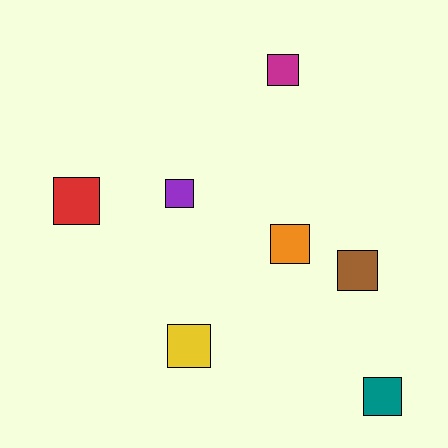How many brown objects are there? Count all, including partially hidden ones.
There is 1 brown object.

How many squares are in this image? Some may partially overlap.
There are 7 squares.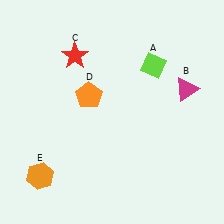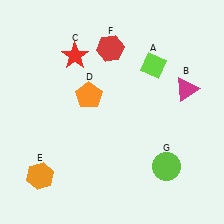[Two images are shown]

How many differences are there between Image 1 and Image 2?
There are 2 differences between the two images.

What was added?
A red hexagon (F), a lime circle (G) were added in Image 2.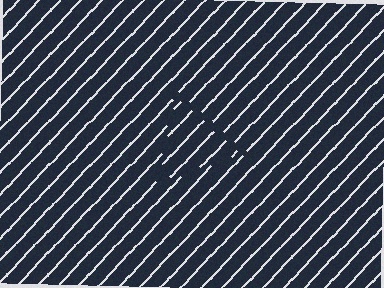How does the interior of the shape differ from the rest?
The interior of the shape contains the same grating, shifted by half a period — the contour is defined by the phase discontinuity where line-ends from the inner and outer gratings abut.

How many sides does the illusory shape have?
3 sides — the line-ends trace a triangle.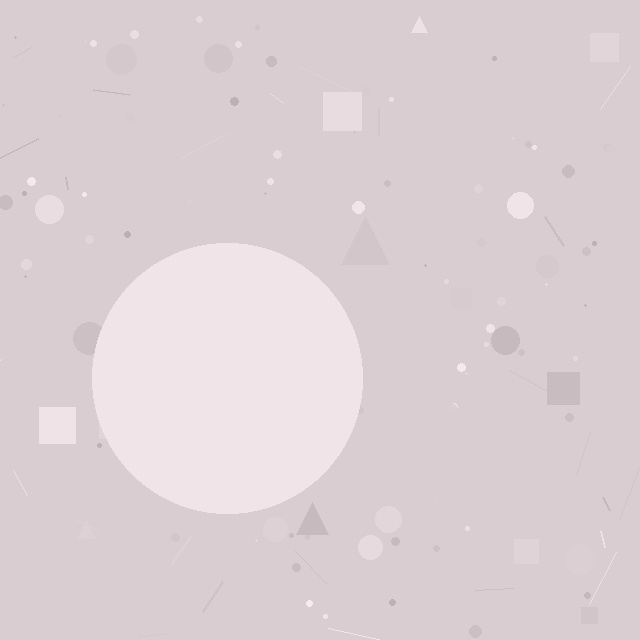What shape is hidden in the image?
A circle is hidden in the image.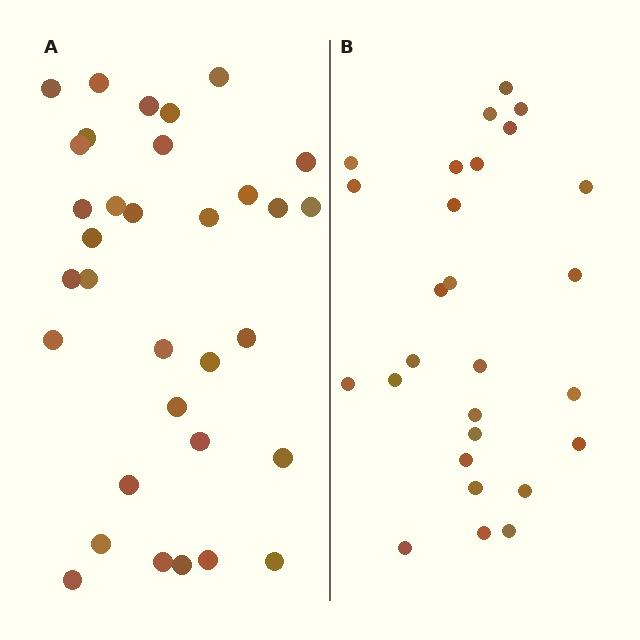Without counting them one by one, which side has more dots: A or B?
Region A (the left region) has more dots.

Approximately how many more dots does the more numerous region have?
Region A has about 6 more dots than region B.